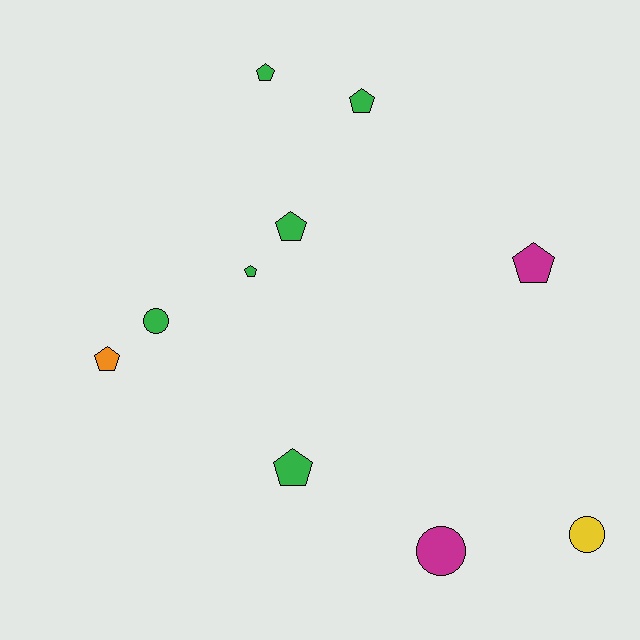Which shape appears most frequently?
Pentagon, with 7 objects.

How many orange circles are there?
There are no orange circles.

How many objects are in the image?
There are 10 objects.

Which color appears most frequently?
Green, with 6 objects.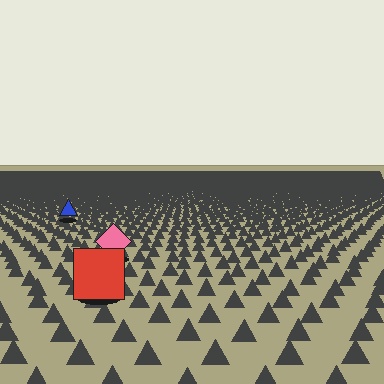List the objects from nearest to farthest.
From nearest to farthest: the red square, the pink diamond, the blue triangle.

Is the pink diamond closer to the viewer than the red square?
No. The red square is closer — you can tell from the texture gradient: the ground texture is coarser near it.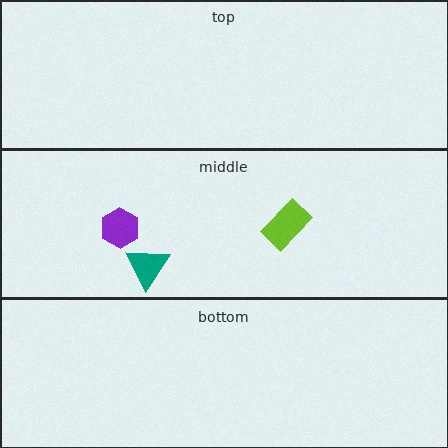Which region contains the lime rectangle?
The middle region.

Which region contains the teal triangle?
The middle region.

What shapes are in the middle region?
The lime rectangle, the purple hexagon, the teal triangle.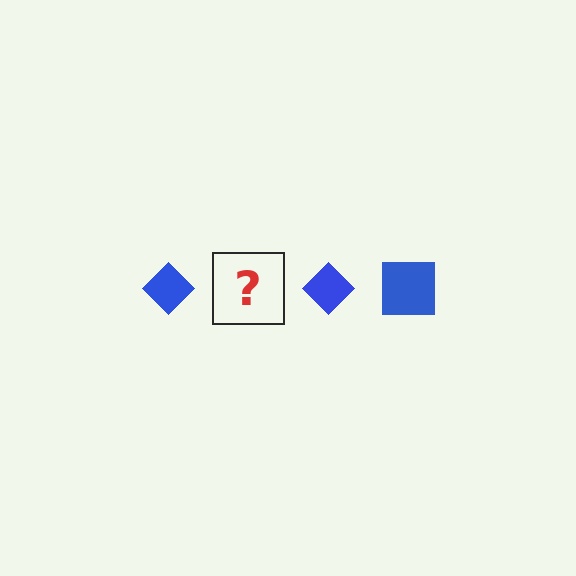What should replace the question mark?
The question mark should be replaced with a blue square.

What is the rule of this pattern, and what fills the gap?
The rule is that the pattern cycles through diamond, square shapes in blue. The gap should be filled with a blue square.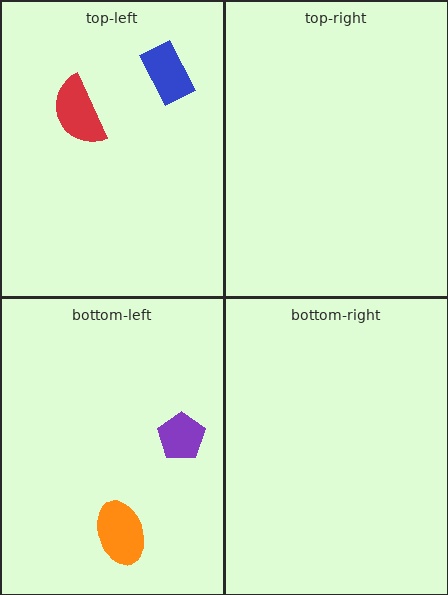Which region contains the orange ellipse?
The bottom-left region.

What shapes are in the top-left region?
The blue rectangle, the red semicircle.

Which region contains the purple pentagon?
The bottom-left region.